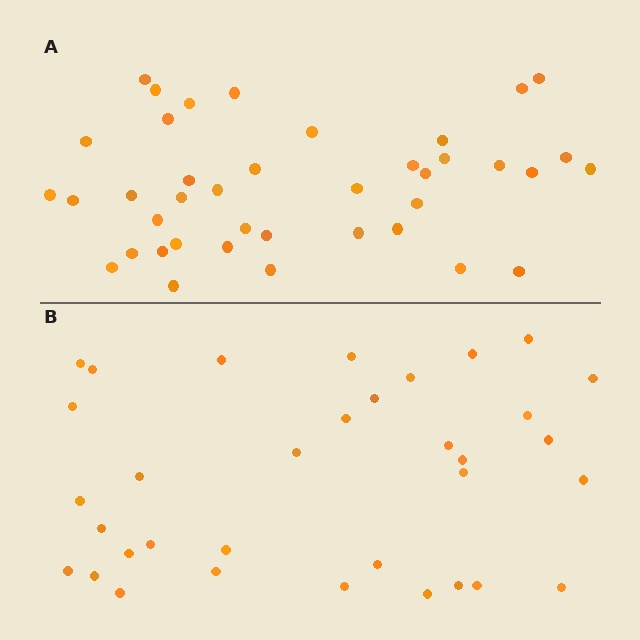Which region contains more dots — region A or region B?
Region A (the top region) has more dots.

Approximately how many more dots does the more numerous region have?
Region A has about 6 more dots than region B.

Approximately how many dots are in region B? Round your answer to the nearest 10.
About 30 dots. (The exact count is 34, which rounds to 30.)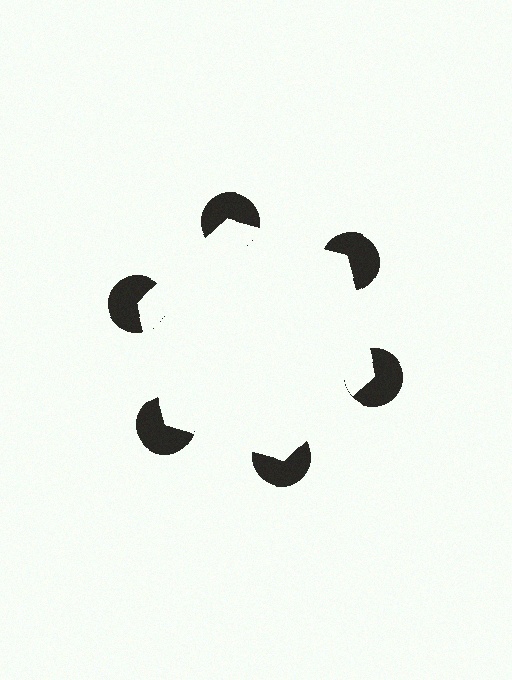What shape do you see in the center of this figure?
An illusory hexagon — its edges are inferred from the aligned wedge cuts in the pac-man discs, not physically drawn.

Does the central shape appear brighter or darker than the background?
It typically appears slightly brighter than the background, even though no actual brightness change is drawn.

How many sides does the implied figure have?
6 sides.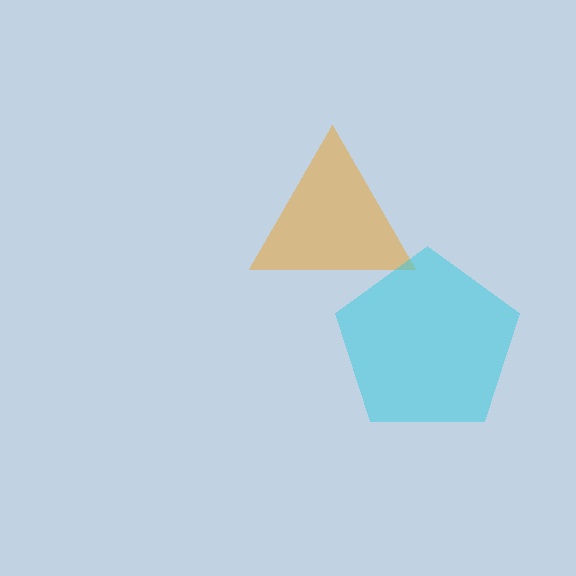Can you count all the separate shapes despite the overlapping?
Yes, there are 2 separate shapes.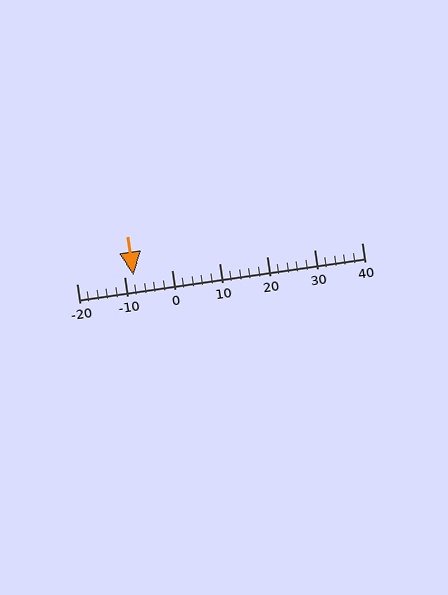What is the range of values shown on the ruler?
The ruler shows values from -20 to 40.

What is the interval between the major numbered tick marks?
The major tick marks are spaced 10 units apart.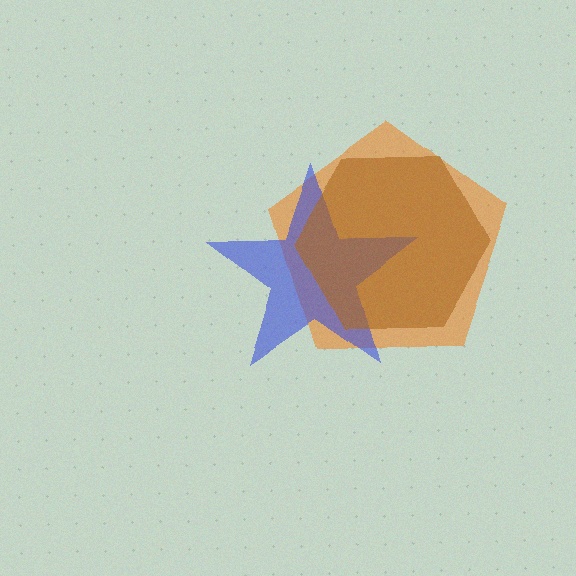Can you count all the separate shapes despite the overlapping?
Yes, there are 3 separate shapes.